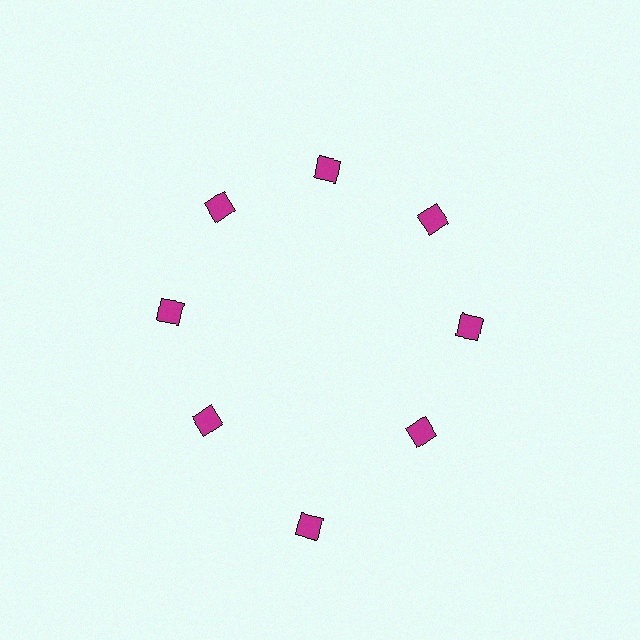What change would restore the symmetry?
The symmetry would be restored by moving it inward, back onto the ring so that all 8 diamonds sit at equal angles and equal distance from the center.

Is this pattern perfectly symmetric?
No. The 8 magenta diamonds are arranged in a ring, but one element near the 6 o'clock position is pushed outward from the center, breaking the 8-fold rotational symmetry.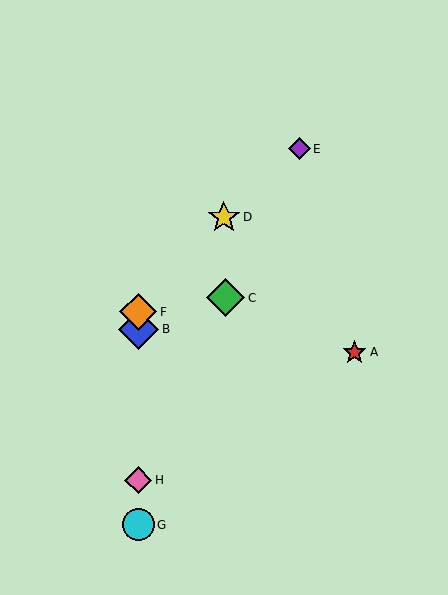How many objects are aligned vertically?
4 objects (B, F, G, H) are aligned vertically.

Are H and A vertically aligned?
No, H is at x≈138 and A is at x≈354.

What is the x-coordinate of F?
Object F is at x≈138.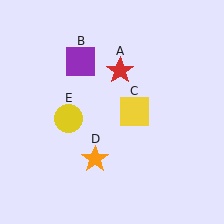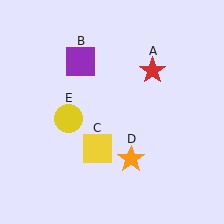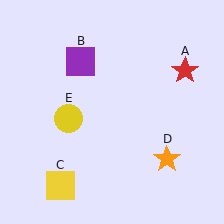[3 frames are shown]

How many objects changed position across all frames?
3 objects changed position: red star (object A), yellow square (object C), orange star (object D).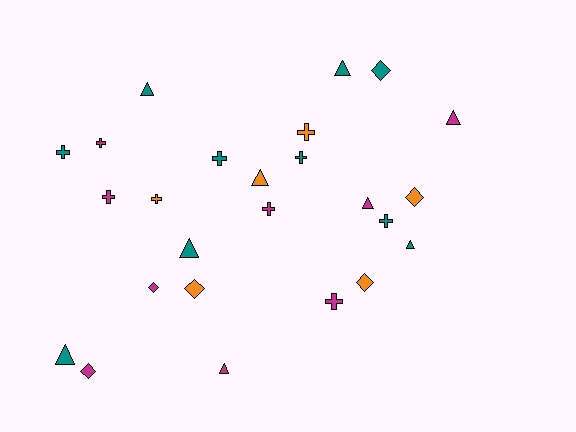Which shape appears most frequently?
Cross, with 10 objects.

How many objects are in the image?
There are 25 objects.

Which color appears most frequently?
Teal, with 10 objects.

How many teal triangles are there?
There are 5 teal triangles.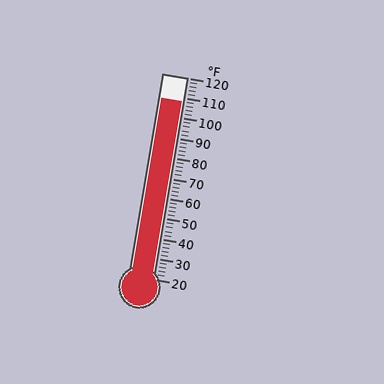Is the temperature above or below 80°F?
The temperature is above 80°F.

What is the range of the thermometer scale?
The thermometer scale ranges from 20°F to 120°F.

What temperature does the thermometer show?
The thermometer shows approximately 108°F.